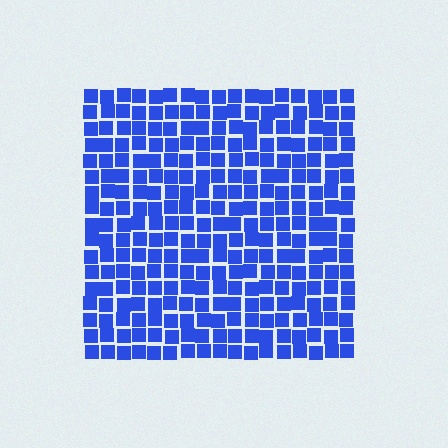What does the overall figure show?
The overall figure shows a square.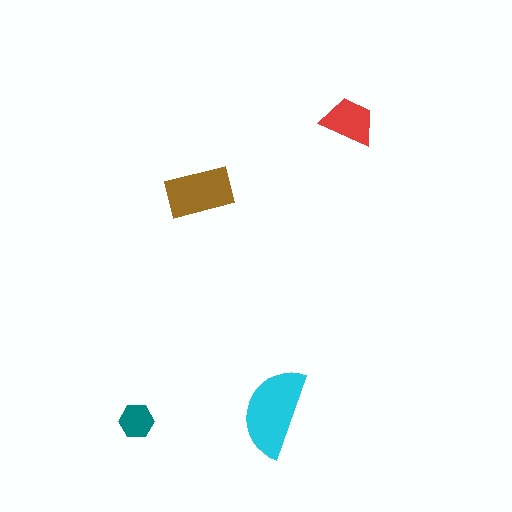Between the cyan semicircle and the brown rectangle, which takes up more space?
The cyan semicircle.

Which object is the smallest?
The teal hexagon.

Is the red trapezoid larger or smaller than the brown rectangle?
Smaller.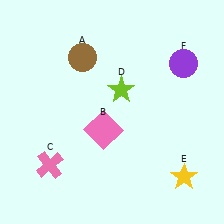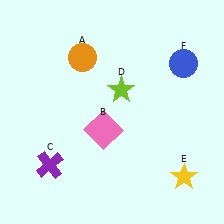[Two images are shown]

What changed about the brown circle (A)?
In Image 1, A is brown. In Image 2, it changed to orange.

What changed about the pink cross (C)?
In Image 1, C is pink. In Image 2, it changed to purple.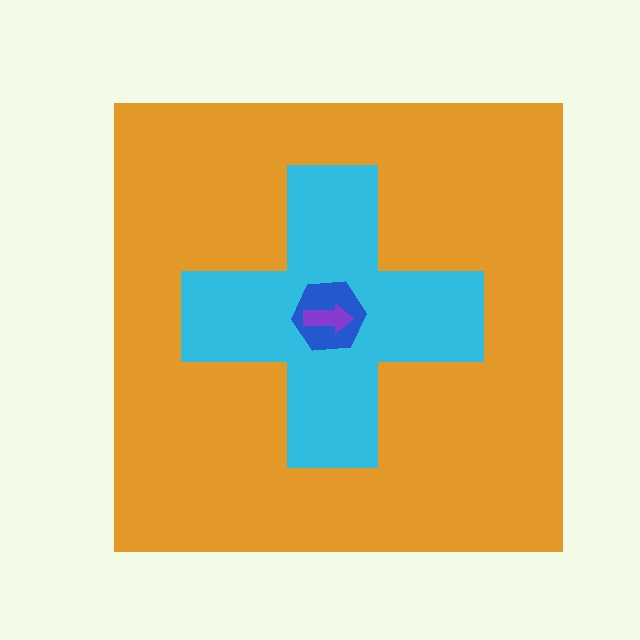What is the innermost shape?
The purple arrow.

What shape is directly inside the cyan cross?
The blue hexagon.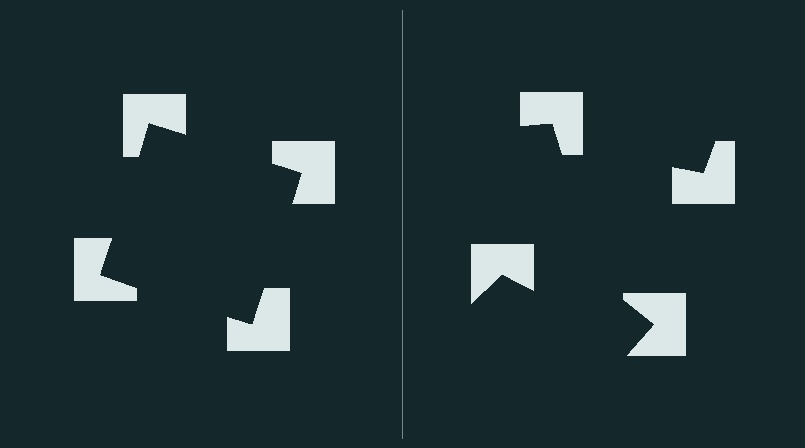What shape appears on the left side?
An illusory square.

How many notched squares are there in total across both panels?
8 — 4 on each side.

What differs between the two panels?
The notched squares are positioned identically on both sides; only the wedge orientations differ. On the left they align to a square; on the right they are misaligned.